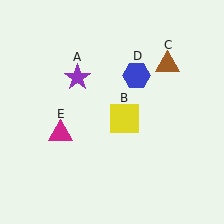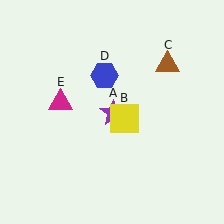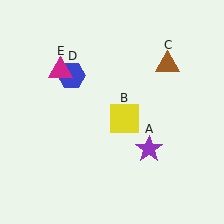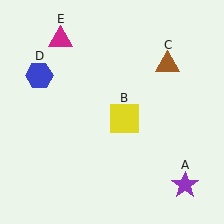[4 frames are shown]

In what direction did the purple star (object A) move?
The purple star (object A) moved down and to the right.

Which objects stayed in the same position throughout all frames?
Yellow square (object B) and brown triangle (object C) remained stationary.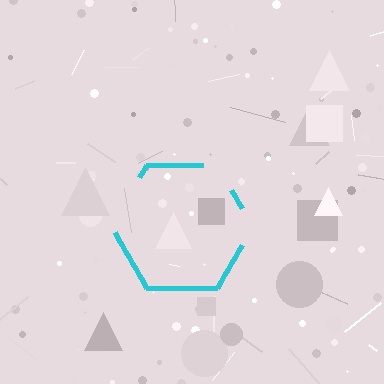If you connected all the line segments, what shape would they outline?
They would outline a hexagon.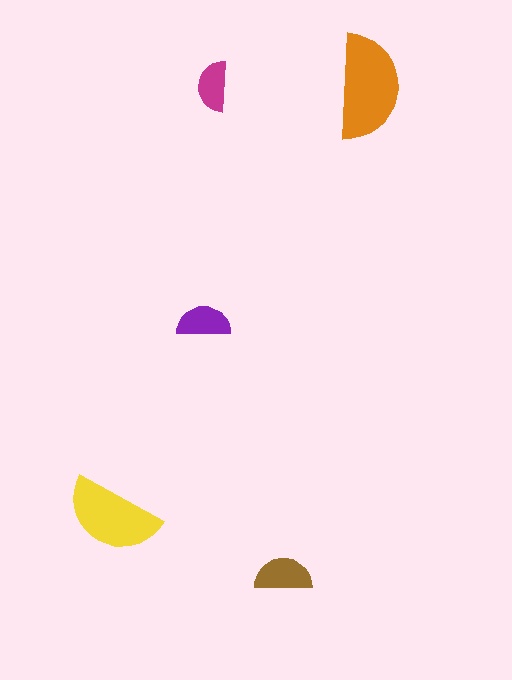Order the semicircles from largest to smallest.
the orange one, the yellow one, the brown one, the purple one, the magenta one.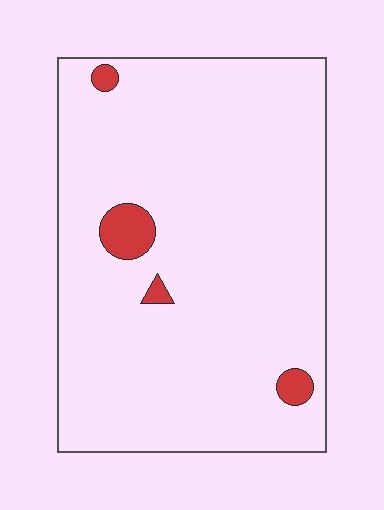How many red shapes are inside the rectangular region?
4.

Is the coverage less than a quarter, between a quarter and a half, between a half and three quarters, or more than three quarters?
Less than a quarter.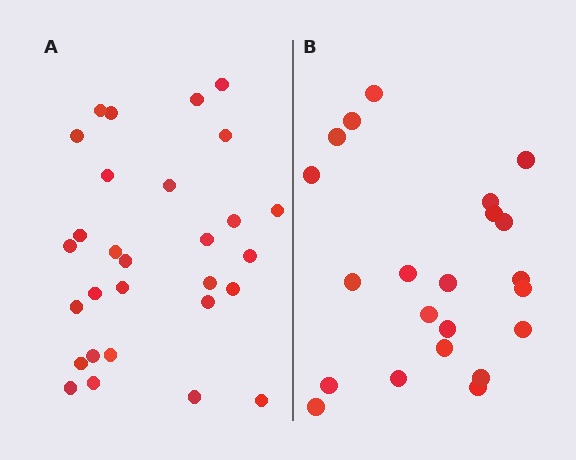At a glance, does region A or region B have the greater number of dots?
Region A (the left region) has more dots.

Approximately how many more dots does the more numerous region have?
Region A has roughly 8 or so more dots than region B.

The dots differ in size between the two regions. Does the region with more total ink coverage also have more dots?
No. Region B has more total ink coverage because its dots are larger, but region A actually contains more individual dots. Total area can be misleading — the number of items is what matters here.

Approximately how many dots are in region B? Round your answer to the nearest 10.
About 20 dots. (The exact count is 22, which rounds to 20.)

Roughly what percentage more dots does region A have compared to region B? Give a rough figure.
About 30% more.